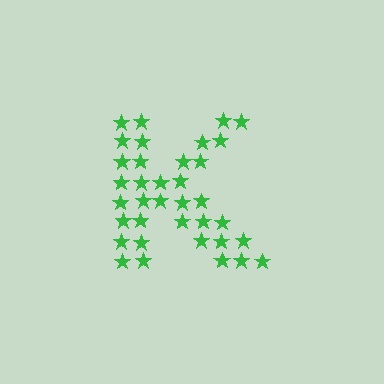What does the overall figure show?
The overall figure shows the letter K.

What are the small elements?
The small elements are stars.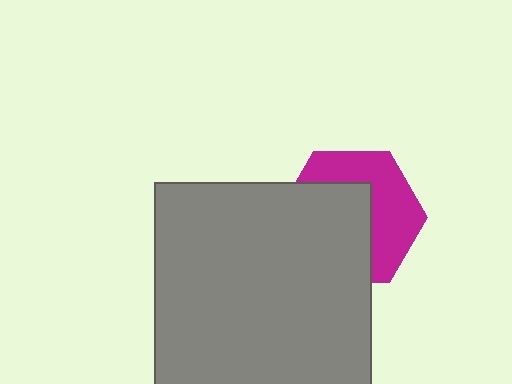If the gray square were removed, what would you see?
You would see the complete magenta hexagon.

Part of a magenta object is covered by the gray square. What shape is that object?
It is a hexagon.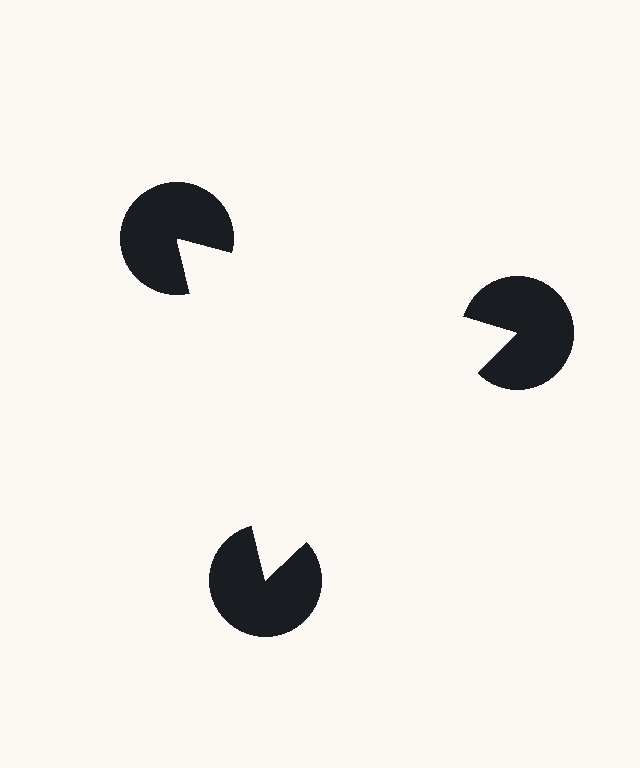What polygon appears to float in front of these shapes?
An illusory triangle — its edges are inferred from the aligned wedge cuts in the pac-man discs, not physically drawn.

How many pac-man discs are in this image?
There are 3 — one at each vertex of the illusory triangle.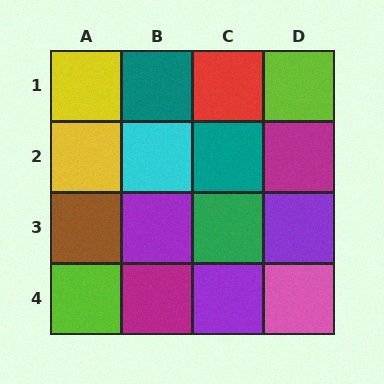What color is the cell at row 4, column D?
Pink.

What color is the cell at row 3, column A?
Brown.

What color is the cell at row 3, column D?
Purple.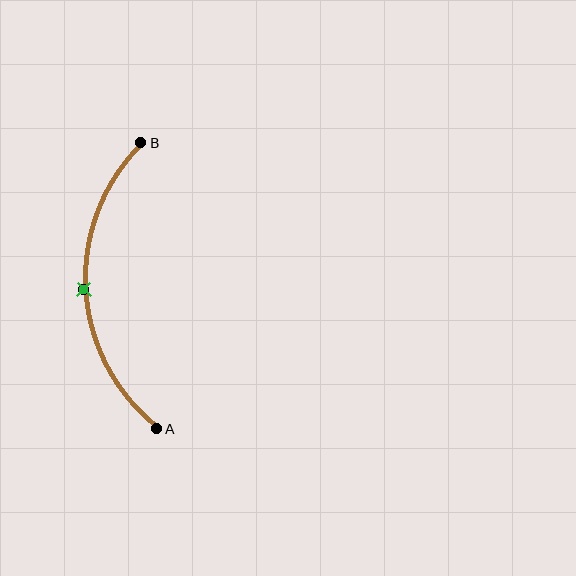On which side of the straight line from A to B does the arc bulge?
The arc bulges to the left of the straight line connecting A and B.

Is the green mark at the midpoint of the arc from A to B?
Yes. The green mark lies on the arc at equal arc-length from both A and B — it is the arc midpoint.